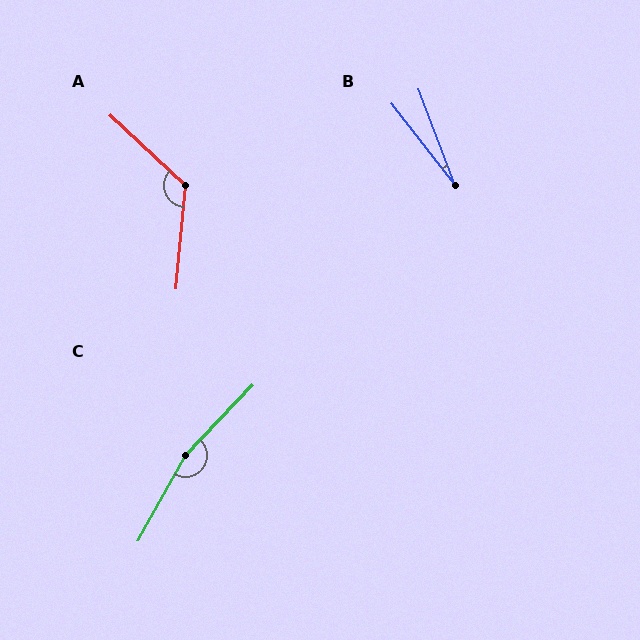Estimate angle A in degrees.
Approximately 128 degrees.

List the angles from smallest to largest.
B (17°), A (128°), C (165°).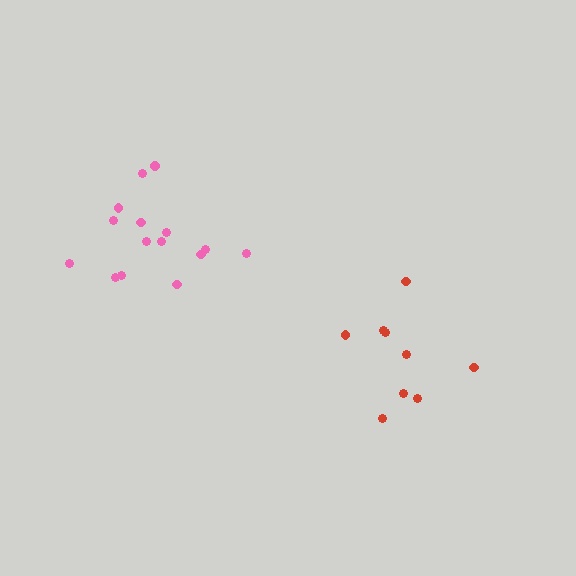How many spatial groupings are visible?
There are 2 spatial groupings.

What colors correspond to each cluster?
The clusters are colored: red, pink.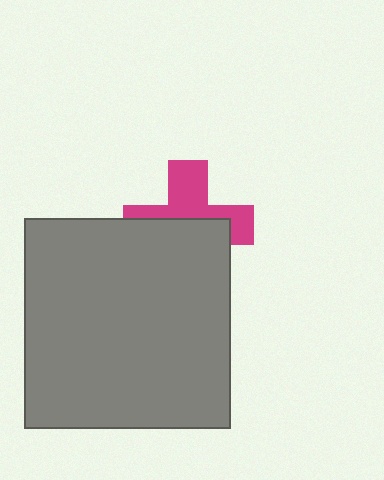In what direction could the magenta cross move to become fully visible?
The magenta cross could move up. That would shift it out from behind the gray rectangle entirely.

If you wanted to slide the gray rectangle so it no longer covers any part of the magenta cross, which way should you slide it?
Slide it down — that is the most direct way to separate the two shapes.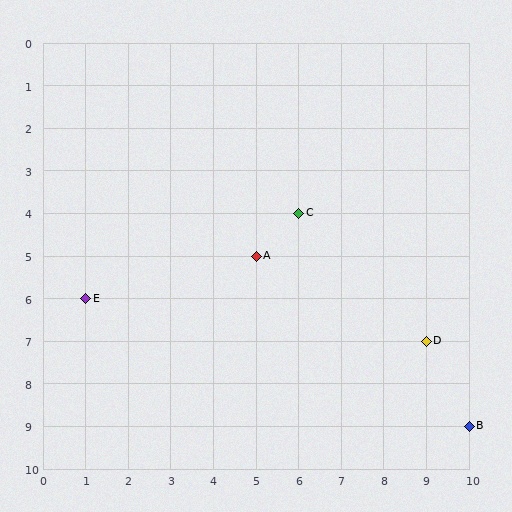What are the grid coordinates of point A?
Point A is at grid coordinates (5, 5).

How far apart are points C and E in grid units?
Points C and E are 5 columns and 2 rows apart (about 5.4 grid units diagonally).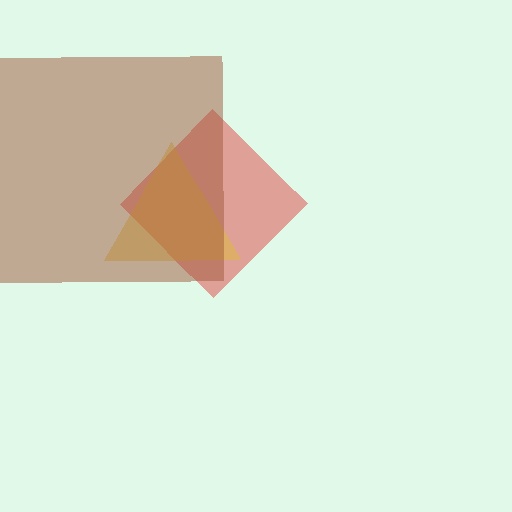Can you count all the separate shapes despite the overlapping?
Yes, there are 3 separate shapes.